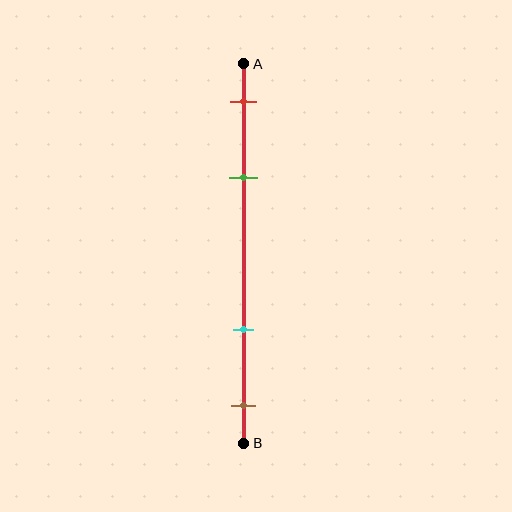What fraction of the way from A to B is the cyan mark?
The cyan mark is approximately 70% (0.7) of the way from A to B.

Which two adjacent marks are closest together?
The red and green marks are the closest adjacent pair.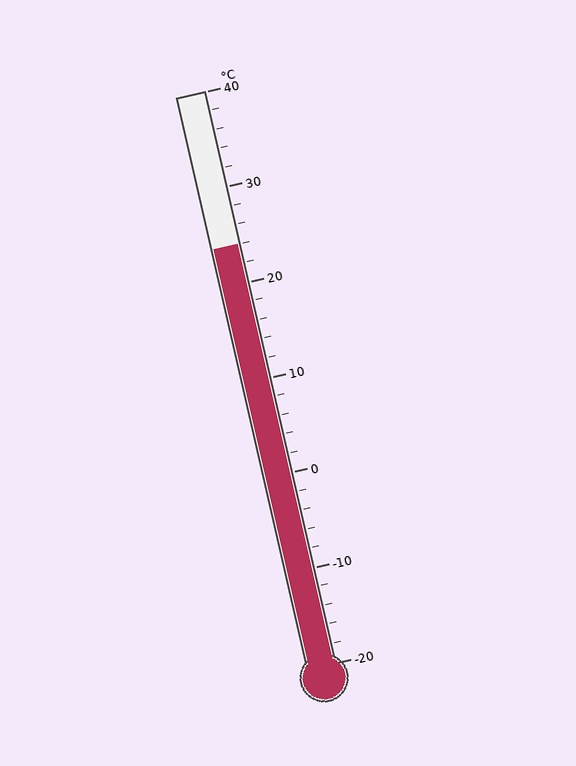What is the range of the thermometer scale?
The thermometer scale ranges from -20°C to 40°C.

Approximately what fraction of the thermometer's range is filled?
The thermometer is filled to approximately 75% of its range.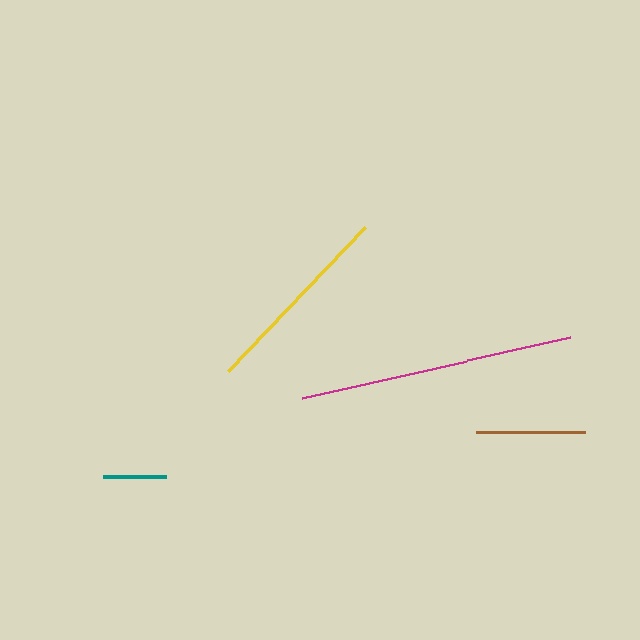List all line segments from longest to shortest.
From longest to shortest: magenta, yellow, brown, teal.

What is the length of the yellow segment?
The yellow segment is approximately 199 pixels long.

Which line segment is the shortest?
The teal line is the shortest at approximately 64 pixels.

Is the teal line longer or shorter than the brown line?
The brown line is longer than the teal line.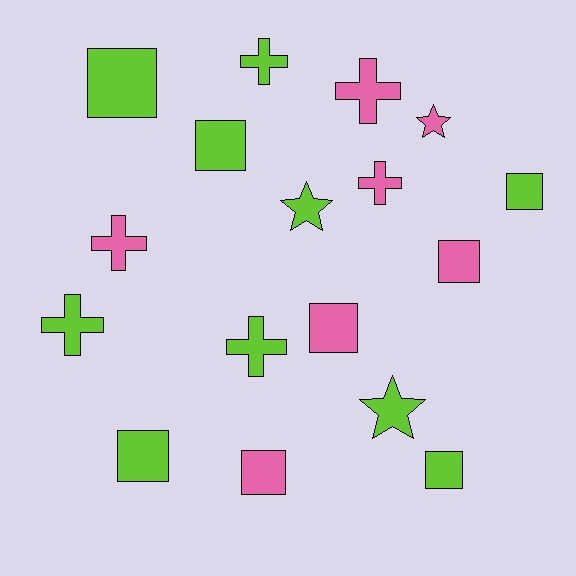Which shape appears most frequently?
Square, with 8 objects.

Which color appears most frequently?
Lime, with 10 objects.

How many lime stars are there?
There are 2 lime stars.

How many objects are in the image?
There are 17 objects.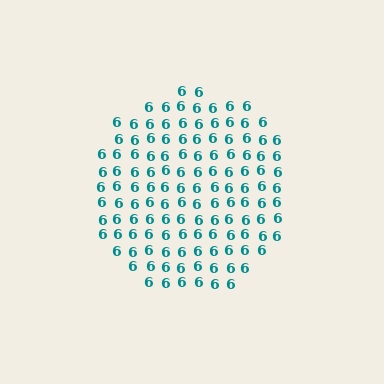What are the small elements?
The small elements are digit 6's.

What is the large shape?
The large shape is a circle.